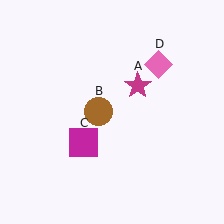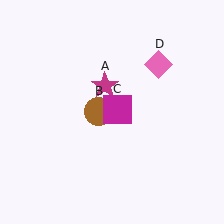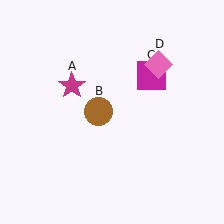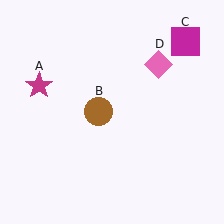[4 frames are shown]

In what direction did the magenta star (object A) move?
The magenta star (object A) moved left.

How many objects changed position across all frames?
2 objects changed position: magenta star (object A), magenta square (object C).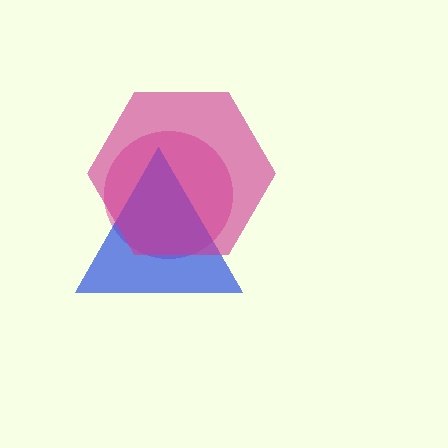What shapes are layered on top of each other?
The layered shapes are: a pink circle, a blue triangle, a magenta hexagon.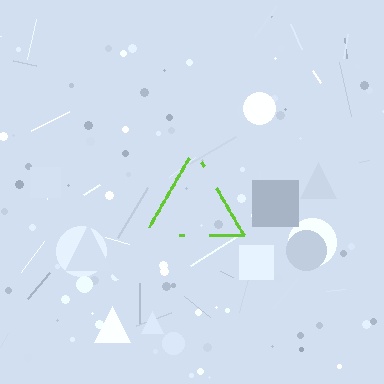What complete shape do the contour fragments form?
The contour fragments form a triangle.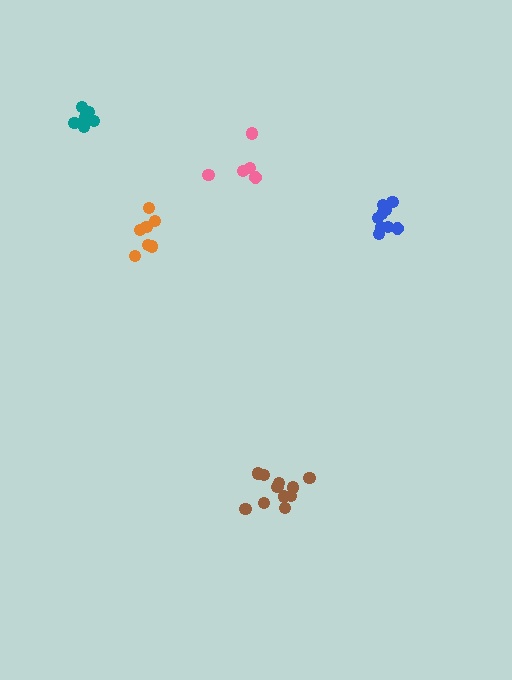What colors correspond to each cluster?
The clusters are colored: orange, pink, brown, teal, blue.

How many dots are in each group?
Group 1: 7 dots, Group 2: 5 dots, Group 3: 11 dots, Group 4: 6 dots, Group 5: 9 dots (38 total).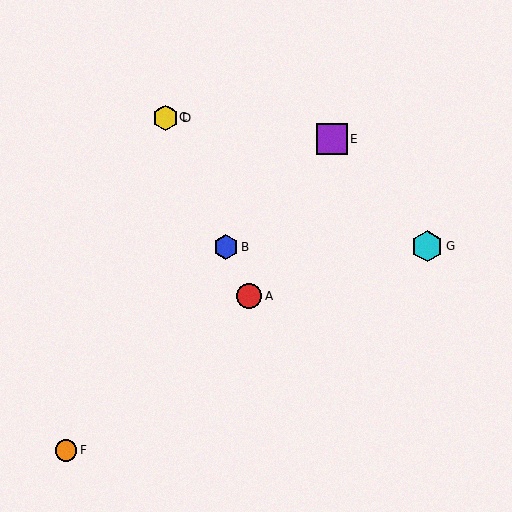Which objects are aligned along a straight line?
Objects A, B, C, D are aligned along a straight line.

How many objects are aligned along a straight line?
4 objects (A, B, C, D) are aligned along a straight line.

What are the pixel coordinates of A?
Object A is at (249, 296).